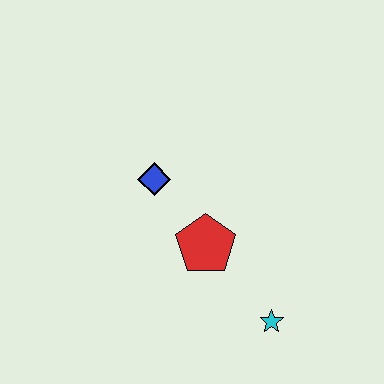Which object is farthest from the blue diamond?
The cyan star is farthest from the blue diamond.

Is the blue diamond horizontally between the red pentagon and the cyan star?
No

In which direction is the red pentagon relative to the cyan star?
The red pentagon is above the cyan star.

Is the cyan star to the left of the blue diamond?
No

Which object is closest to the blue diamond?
The red pentagon is closest to the blue diamond.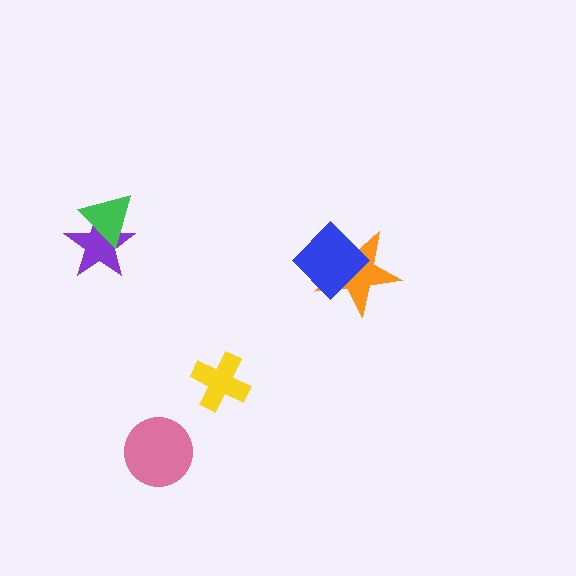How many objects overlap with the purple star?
1 object overlaps with the purple star.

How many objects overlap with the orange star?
1 object overlaps with the orange star.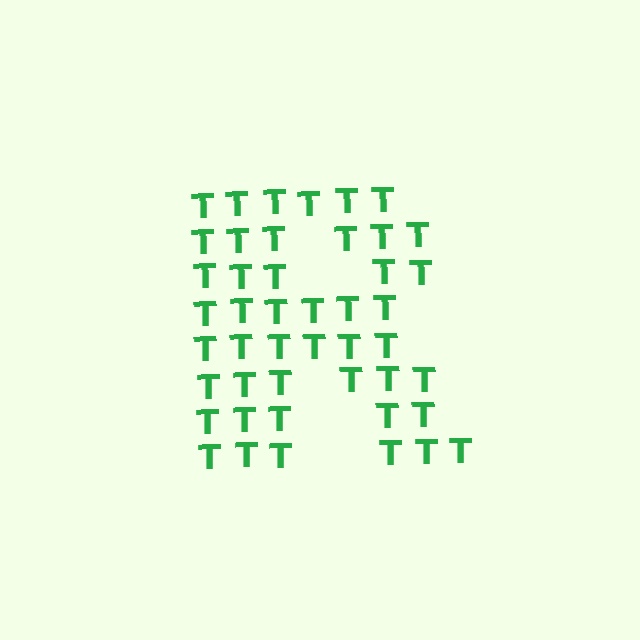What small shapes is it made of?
It is made of small letter T's.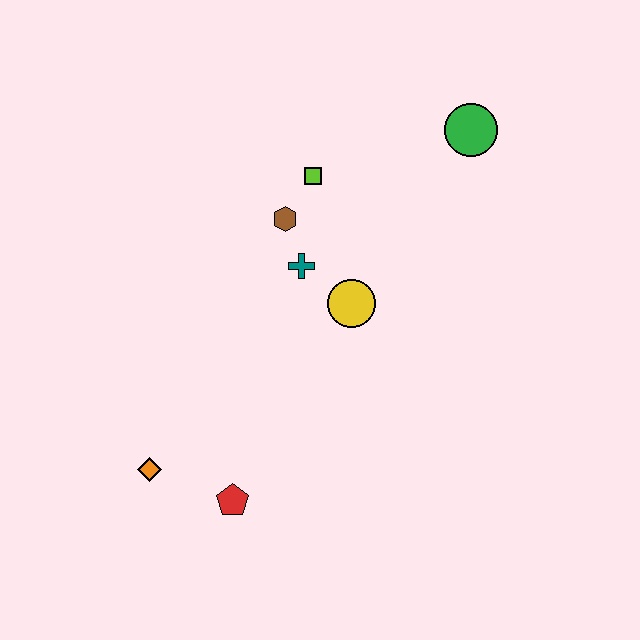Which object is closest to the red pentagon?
The orange diamond is closest to the red pentagon.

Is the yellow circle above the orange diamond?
Yes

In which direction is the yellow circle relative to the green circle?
The yellow circle is below the green circle.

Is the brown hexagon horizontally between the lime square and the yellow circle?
No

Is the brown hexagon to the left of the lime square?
Yes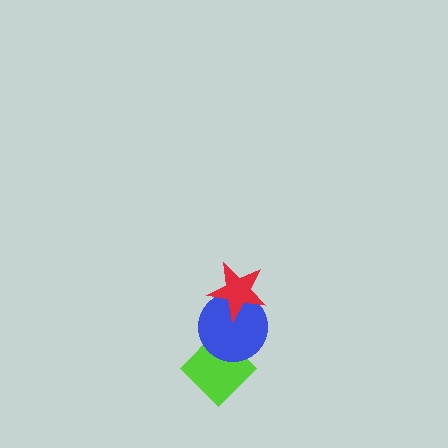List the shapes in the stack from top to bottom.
From top to bottom: the red star, the blue circle, the lime diamond.